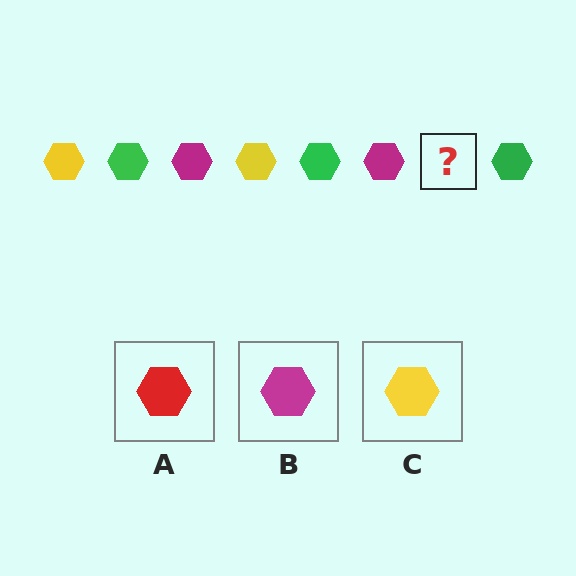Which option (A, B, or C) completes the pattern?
C.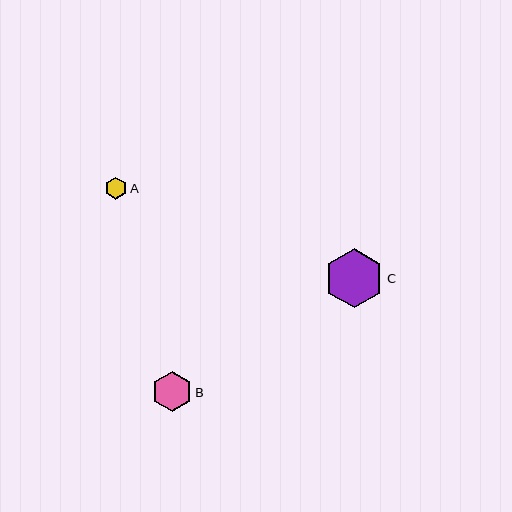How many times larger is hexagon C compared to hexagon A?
Hexagon C is approximately 2.7 times the size of hexagon A.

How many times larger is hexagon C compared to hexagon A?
Hexagon C is approximately 2.7 times the size of hexagon A.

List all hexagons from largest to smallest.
From largest to smallest: C, B, A.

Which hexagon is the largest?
Hexagon C is the largest with a size of approximately 59 pixels.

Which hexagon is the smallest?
Hexagon A is the smallest with a size of approximately 22 pixels.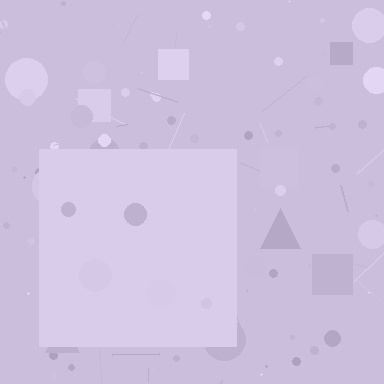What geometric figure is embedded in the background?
A square is embedded in the background.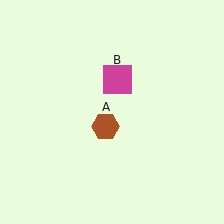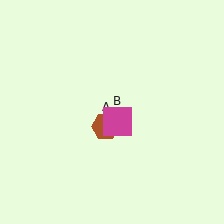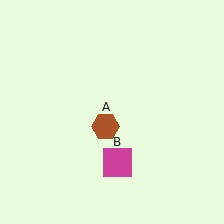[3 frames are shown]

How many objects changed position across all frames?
1 object changed position: magenta square (object B).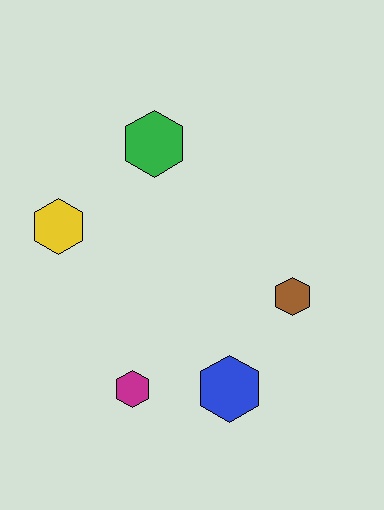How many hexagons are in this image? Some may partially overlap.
There are 5 hexagons.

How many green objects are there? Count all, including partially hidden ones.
There is 1 green object.